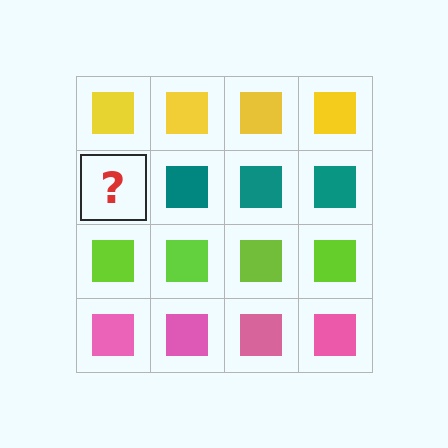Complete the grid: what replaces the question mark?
The question mark should be replaced with a teal square.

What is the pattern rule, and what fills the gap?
The rule is that each row has a consistent color. The gap should be filled with a teal square.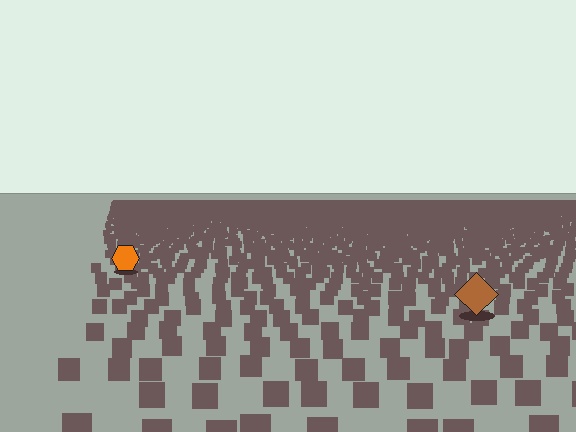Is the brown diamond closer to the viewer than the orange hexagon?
Yes. The brown diamond is closer — you can tell from the texture gradient: the ground texture is coarser near it.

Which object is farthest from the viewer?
The orange hexagon is farthest from the viewer. It appears smaller and the ground texture around it is denser.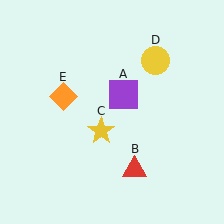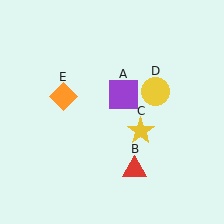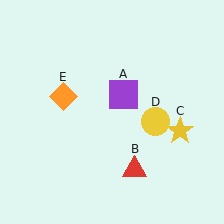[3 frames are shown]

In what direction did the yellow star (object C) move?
The yellow star (object C) moved right.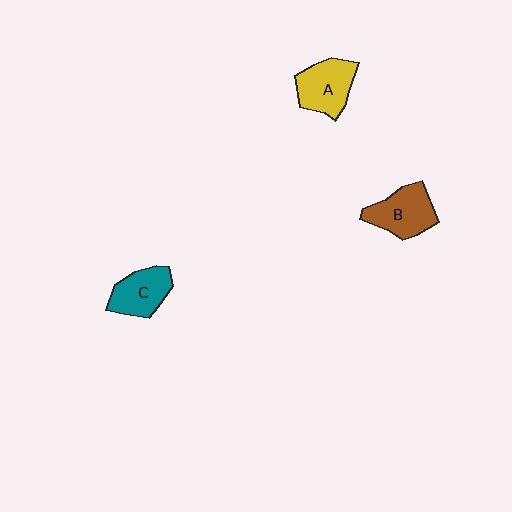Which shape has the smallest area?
Shape C (teal).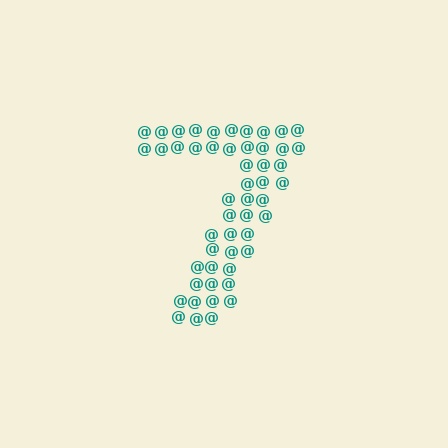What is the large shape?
The large shape is the digit 7.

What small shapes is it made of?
It is made of small at signs.